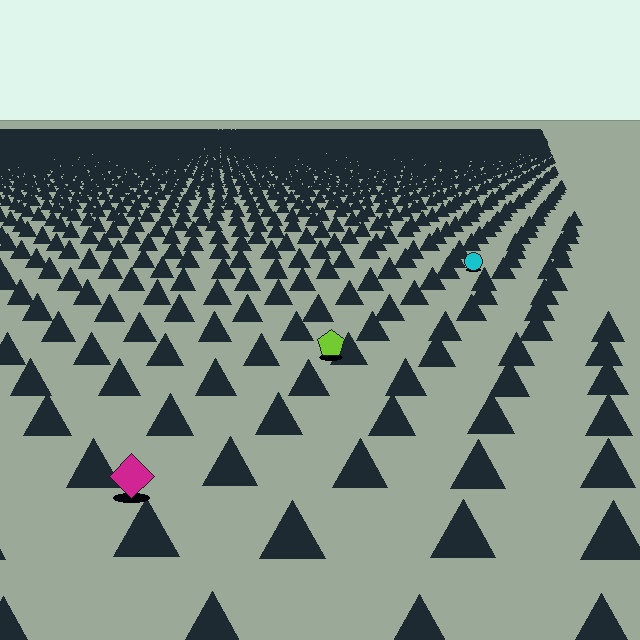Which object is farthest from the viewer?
The cyan circle is farthest from the viewer. It appears smaller and the ground texture around it is denser.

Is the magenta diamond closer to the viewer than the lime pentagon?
Yes. The magenta diamond is closer — you can tell from the texture gradient: the ground texture is coarser near it.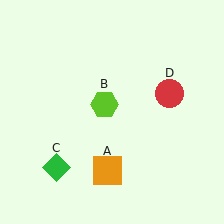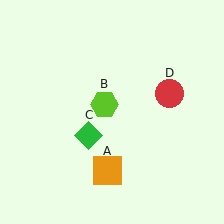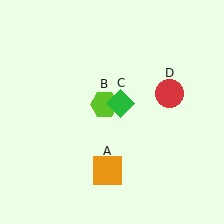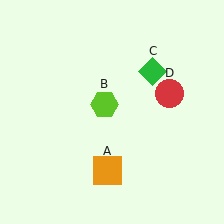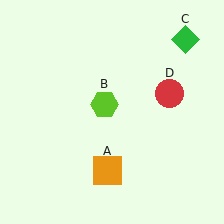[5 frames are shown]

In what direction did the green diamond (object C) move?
The green diamond (object C) moved up and to the right.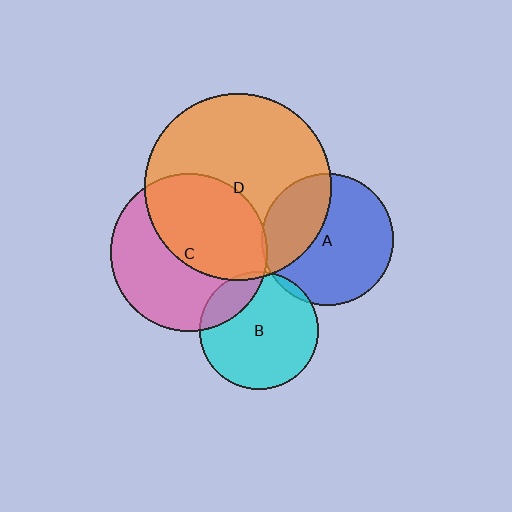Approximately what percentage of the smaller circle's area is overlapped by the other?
Approximately 35%.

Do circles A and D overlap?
Yes.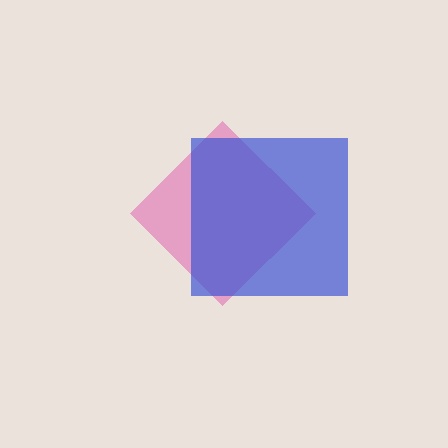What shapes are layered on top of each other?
The layered shapes are: a pink diamond, a blue square.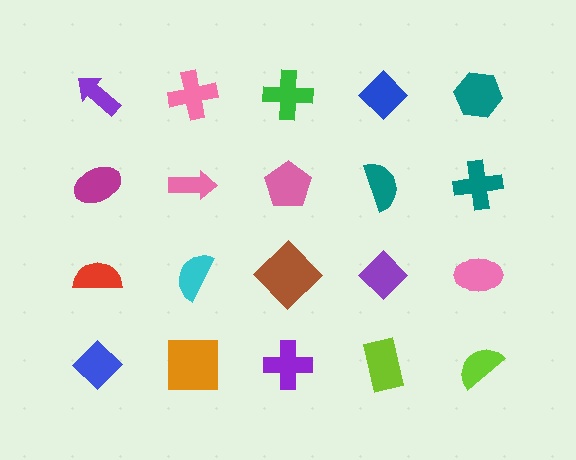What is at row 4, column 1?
A blue diamond.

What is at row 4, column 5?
A lime semicircle.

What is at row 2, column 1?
A magenta ellipse.